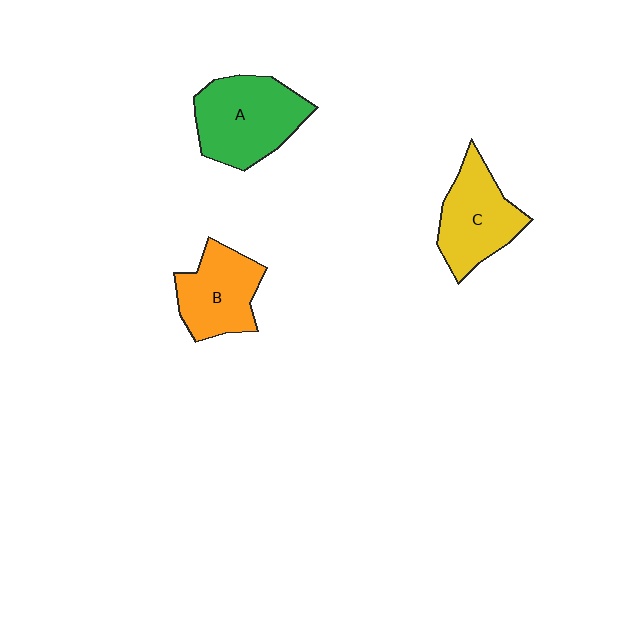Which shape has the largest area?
Shape A (green).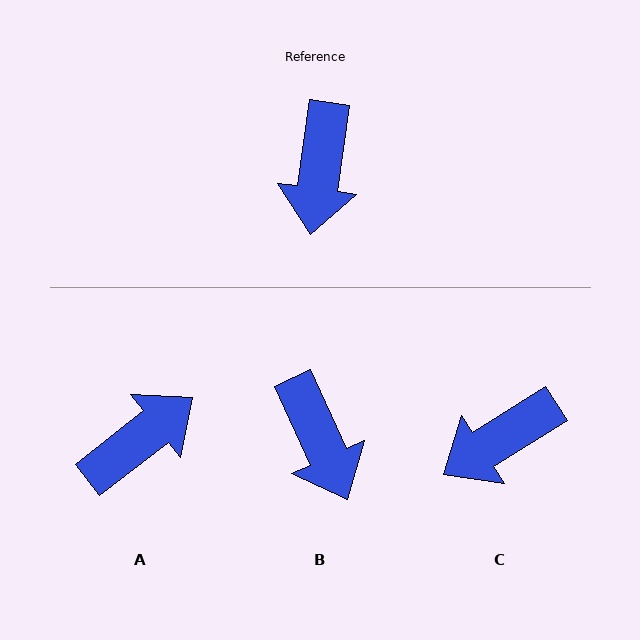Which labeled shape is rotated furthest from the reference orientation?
A, about 136 degrees away.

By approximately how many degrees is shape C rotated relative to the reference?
Approximately 50 degrees clockwise.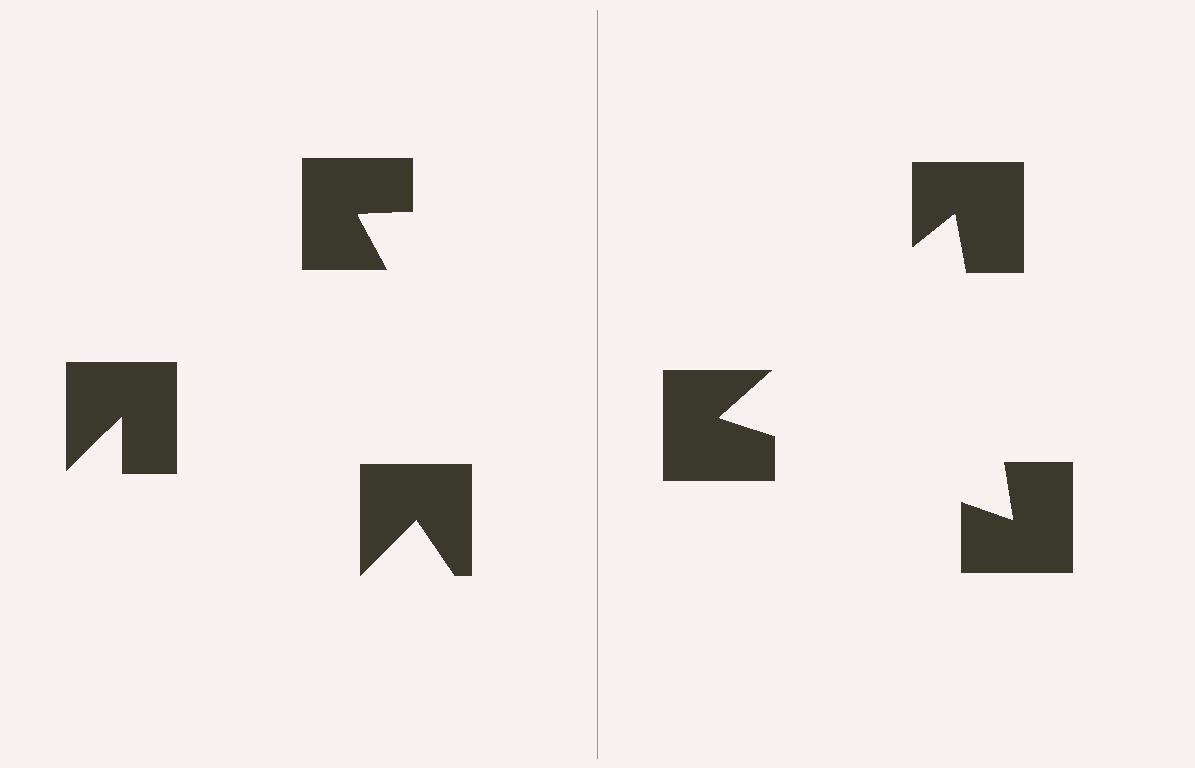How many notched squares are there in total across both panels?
6 — 3 on each side.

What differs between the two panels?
The notched squares are positioned identically on both sides; only the wedge orientations differ. On the right they align to a triangle; on the left they are misaligned.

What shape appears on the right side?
An illusory triangle.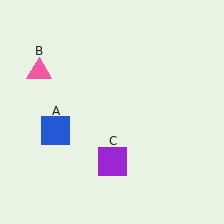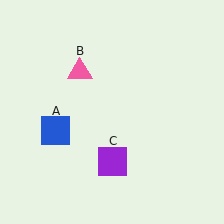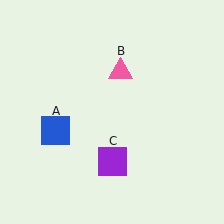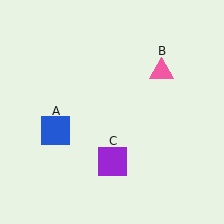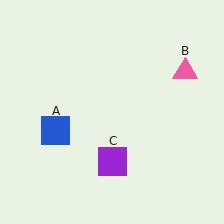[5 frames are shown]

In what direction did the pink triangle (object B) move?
The pink triangle (object B) moved right.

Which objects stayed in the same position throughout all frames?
Blue square (object A) and purple square (object C) remained stationary.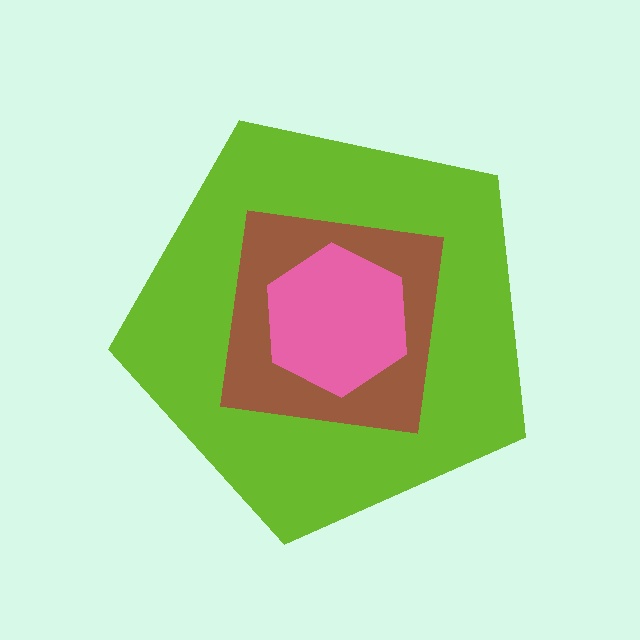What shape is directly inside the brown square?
The pink hexagon.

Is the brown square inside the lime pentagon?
Yes.